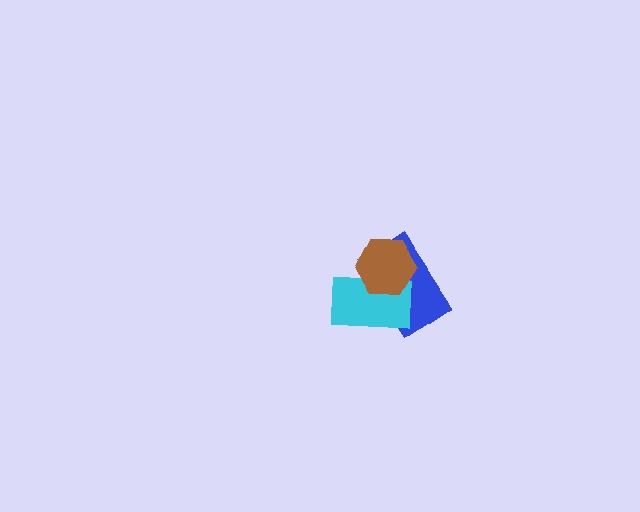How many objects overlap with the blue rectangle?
2 objects overlap with the blue rectangle.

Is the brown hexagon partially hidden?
No, no other shape covers it.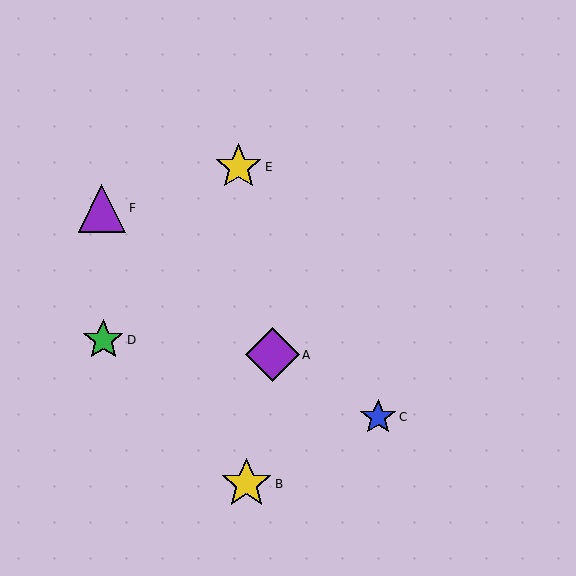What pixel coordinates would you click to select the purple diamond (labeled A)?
Click at (272, 355) to select the purple diamond A.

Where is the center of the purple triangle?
The center of the purple triangle is at (102, 208).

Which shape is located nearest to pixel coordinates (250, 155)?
The yellow star (labeled E) at (239, 167) is nearest to that location.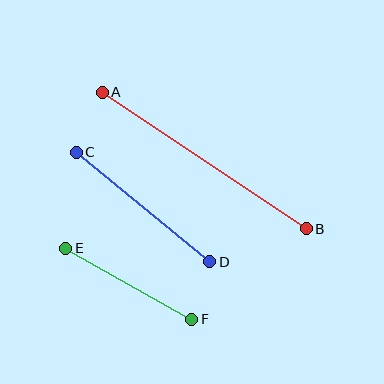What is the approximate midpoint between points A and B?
The midpoint is at approximately (204, 161) pixels.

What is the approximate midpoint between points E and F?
The midpoint is at approximately (129, 284) pixels.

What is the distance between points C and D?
The distance is approximately 173 pixels.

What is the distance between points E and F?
The distance is approximately 145 pixels.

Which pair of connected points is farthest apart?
Points A and B are farthest apart.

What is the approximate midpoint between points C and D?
The midpoint is at approximately (143, 207) pixels.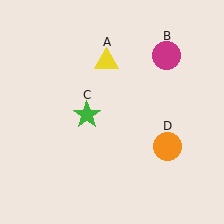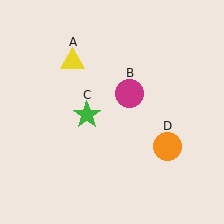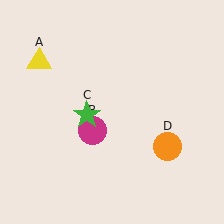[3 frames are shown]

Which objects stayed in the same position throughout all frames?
Green star (object C) and orange circle (object D) remained stationary.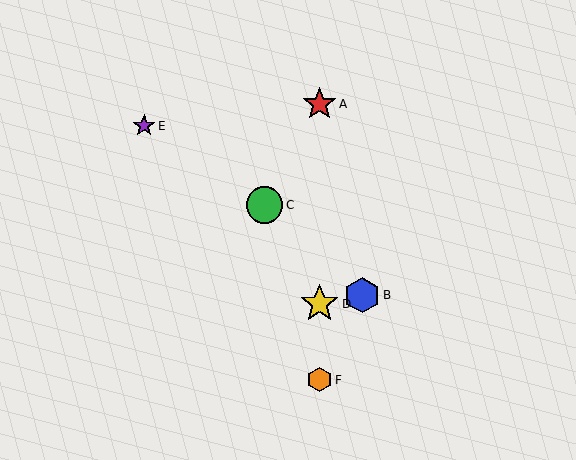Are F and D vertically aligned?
Yes, both are at x≈320.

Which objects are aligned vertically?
Objects A, D, F are aligned vertically.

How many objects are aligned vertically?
3 objects (A, D, F) are aligned vertically.